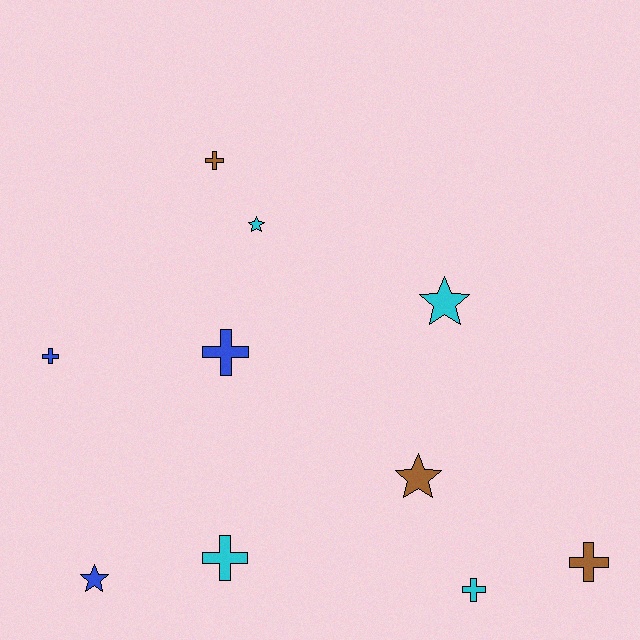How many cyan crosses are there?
There are 2 cyan crosses.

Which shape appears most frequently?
Cross, with 6 objects.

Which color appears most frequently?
Cyan, with 4 objects.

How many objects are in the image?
There are 10 objects.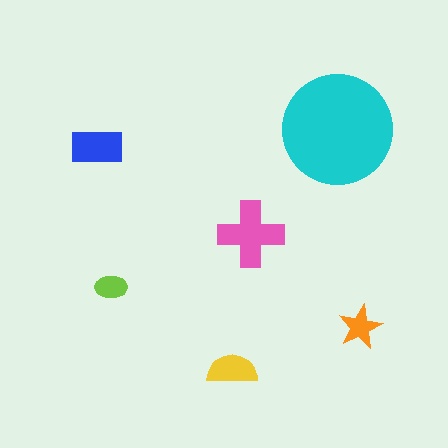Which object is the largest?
The cyan circle.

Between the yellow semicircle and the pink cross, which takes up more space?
The pink cross.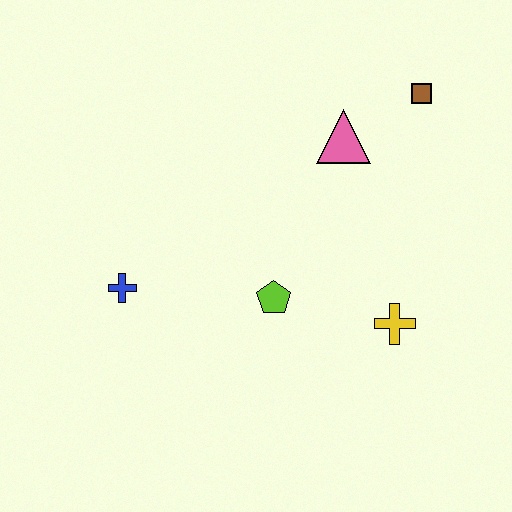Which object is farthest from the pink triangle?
The blue cross is farthest from the pink triangle.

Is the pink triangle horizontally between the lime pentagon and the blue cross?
No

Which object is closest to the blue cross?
The lime pentagon is closest to the blue cross.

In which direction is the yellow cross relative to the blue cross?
The yellow cross is to the right of the blue cross.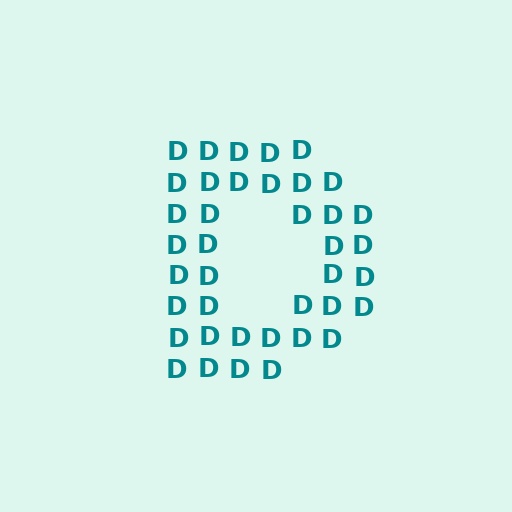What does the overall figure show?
The overall figure shows the letter D.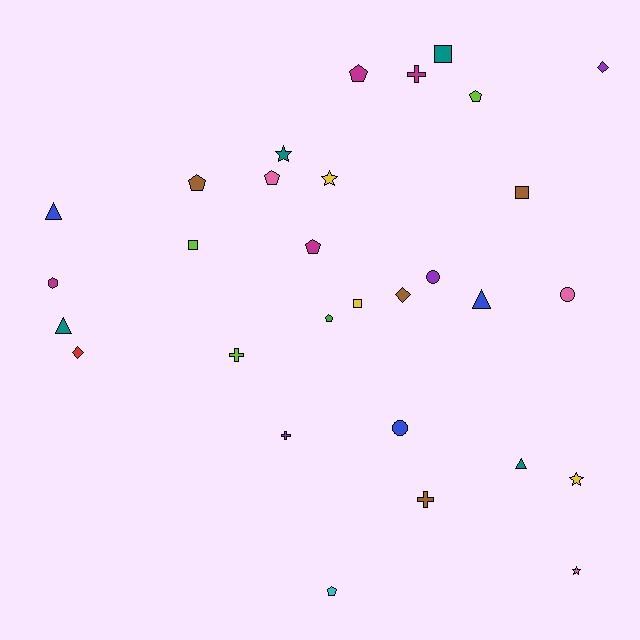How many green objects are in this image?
There is 1 green object.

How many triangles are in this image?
There are 4 triangles.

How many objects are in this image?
There are 30 objects.